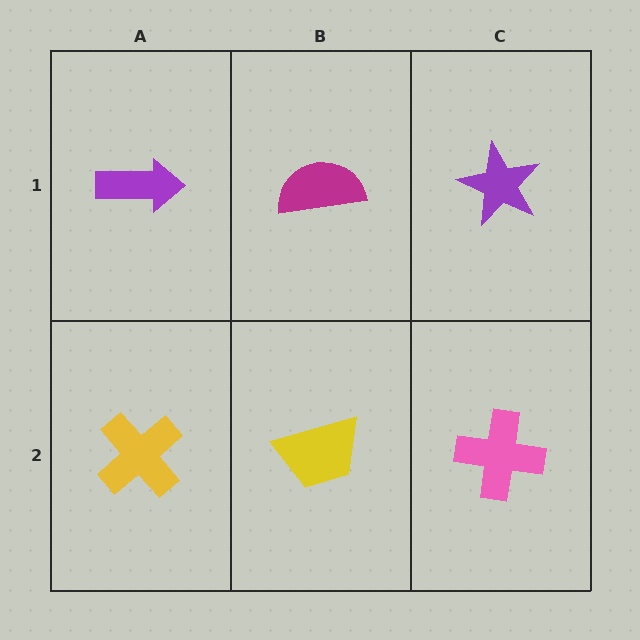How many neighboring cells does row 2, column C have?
2.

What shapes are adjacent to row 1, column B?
A yellow trapezoid (row 2, column B), a purple arrow (row 1, column A), a purple star (row 1, column C).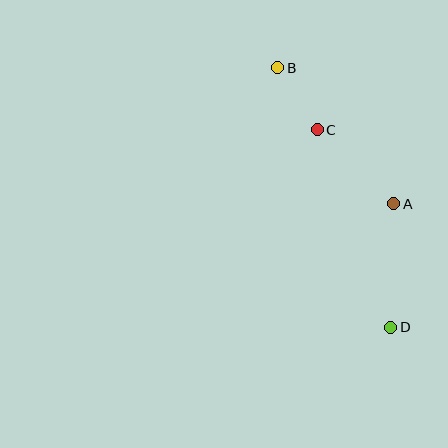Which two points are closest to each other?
Points B and C are closest to each other.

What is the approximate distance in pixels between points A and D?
The distance between A and D is approximately 123 pixels.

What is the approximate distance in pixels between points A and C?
The distance between A and C is approximately 106 pixels.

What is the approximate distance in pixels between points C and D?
The distance between C and D is approximately 211 pixels.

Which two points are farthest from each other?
Points B and D are farthest from each other.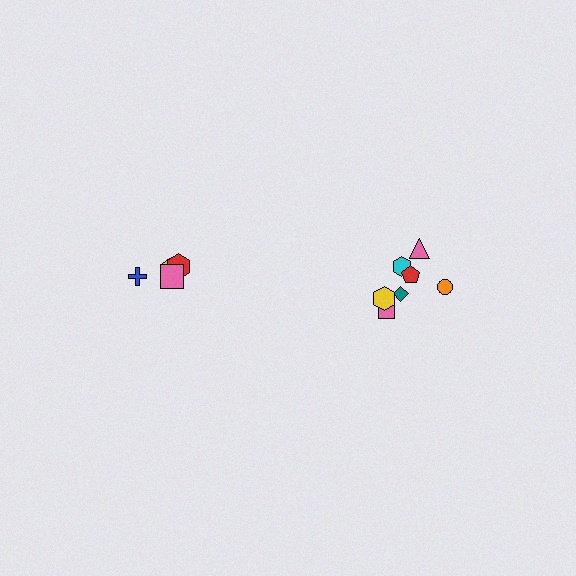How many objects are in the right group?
There are 7 objects.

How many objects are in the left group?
There are 4 objects.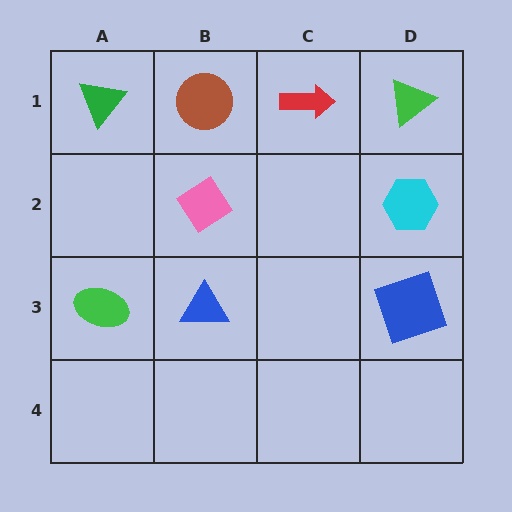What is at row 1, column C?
A red arrow.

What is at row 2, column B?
A pink diamond.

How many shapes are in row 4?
0 shapes.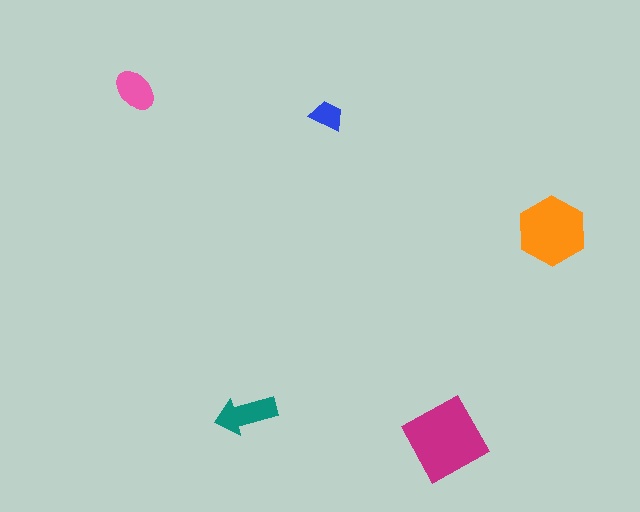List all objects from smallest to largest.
The blue trapezoid, the pink ellipse, the teal arrow, the orange hexagon, the magenta square.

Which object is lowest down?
The magenta square is bottommost.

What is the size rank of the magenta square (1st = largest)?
1st.